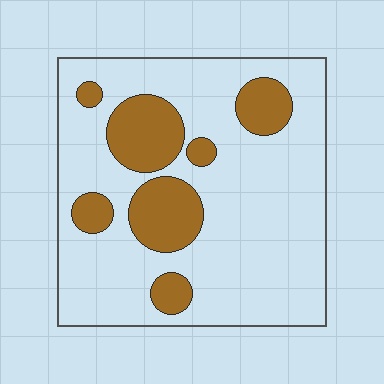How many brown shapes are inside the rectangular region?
7.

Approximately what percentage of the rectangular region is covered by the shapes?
Approximately 20%.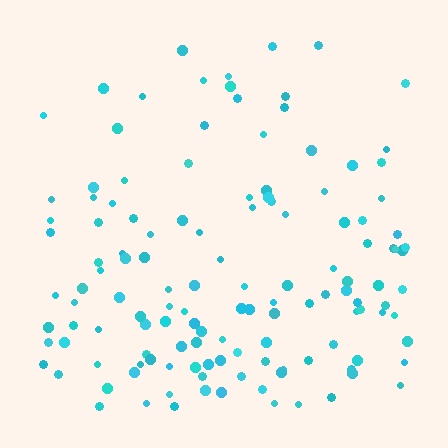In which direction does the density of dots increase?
From top to bottom, with the bottom side densest.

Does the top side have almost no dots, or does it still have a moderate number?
Still a moderate number, just noticeably fewer than the bottom.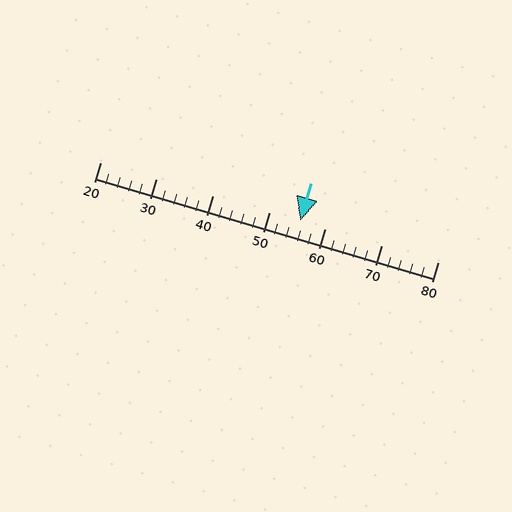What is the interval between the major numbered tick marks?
The major tick marks are spaced 10 units apart.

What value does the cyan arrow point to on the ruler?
The cyan arrow points to approximately 56.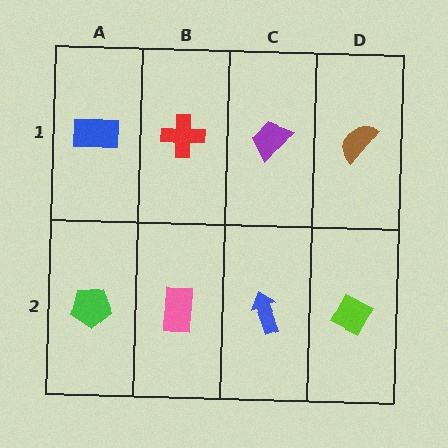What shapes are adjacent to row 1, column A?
A green pentagon (row 2, column A), a red cross (row 1, column B).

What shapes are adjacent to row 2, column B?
A red cross (row 1, column B), a green pentagon (row 2, column A), a blue arrow (row 2, column C).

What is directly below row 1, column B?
A pink rectangle.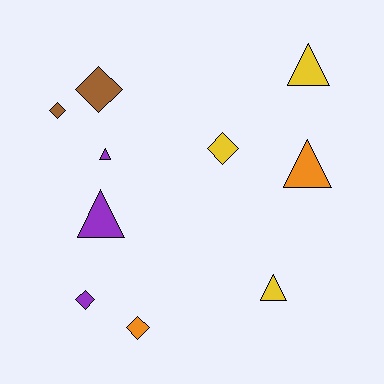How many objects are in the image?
There are 10 objects.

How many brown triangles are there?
There are no brown triangles.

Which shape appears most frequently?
Diamond, with 5 objects.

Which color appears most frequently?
Purple, with 3 objects.